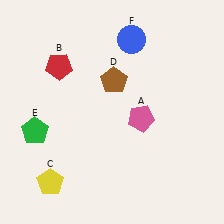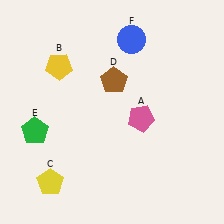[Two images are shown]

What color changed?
The pentagon (B) changed from red in Image 1 to yellow in Image 2.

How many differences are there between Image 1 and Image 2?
There is 1 difference between the two images.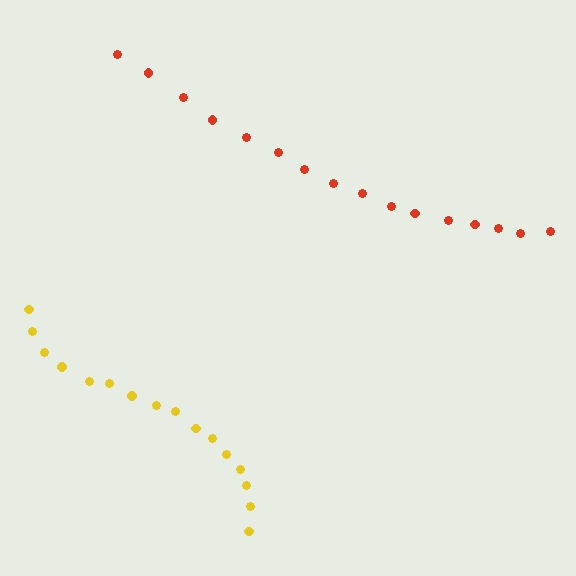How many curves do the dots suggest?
There are 2 distinct paths.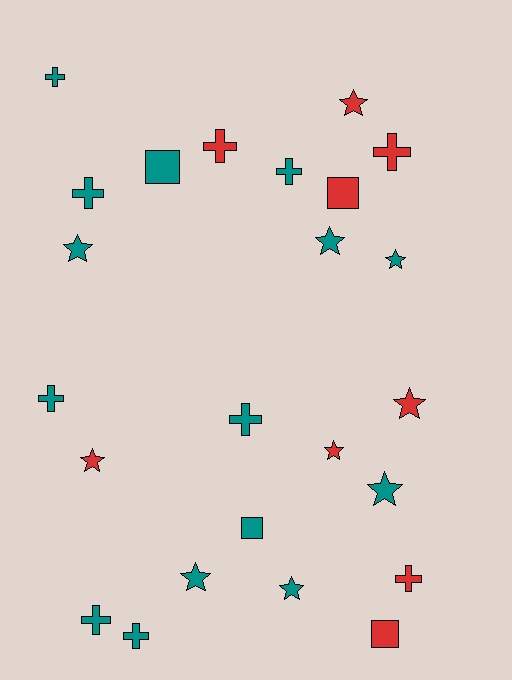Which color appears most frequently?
Teal, with 15 objects.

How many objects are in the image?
There are 24 objects.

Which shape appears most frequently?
Cross, with 10 objects.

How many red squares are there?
There are 2 red squares.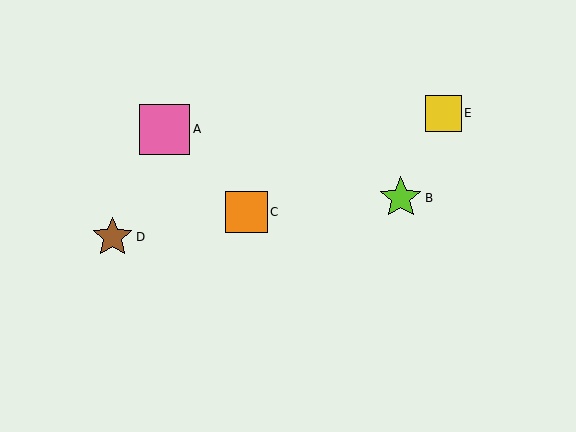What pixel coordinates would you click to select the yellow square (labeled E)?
Click at (443, 113) to select the yellow square E.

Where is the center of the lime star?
The center of the lime star is at (401, 198).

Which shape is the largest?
The pink square (labeled A) is the largest.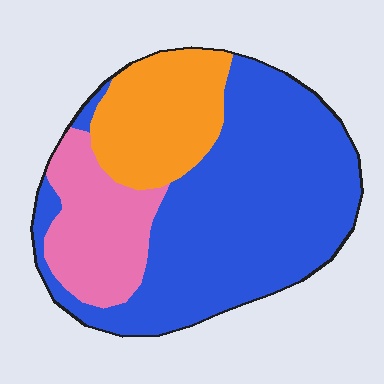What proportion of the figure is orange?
Orange takes up less than a quarter of the figure.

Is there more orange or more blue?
Blue.